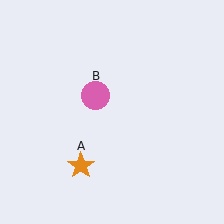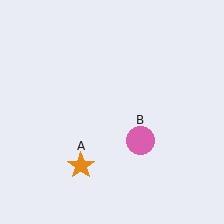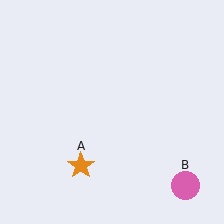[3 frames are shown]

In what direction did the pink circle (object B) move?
The pink circle (object B) moved down and to the right.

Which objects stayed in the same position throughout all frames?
Orange star (object A) remained stationary.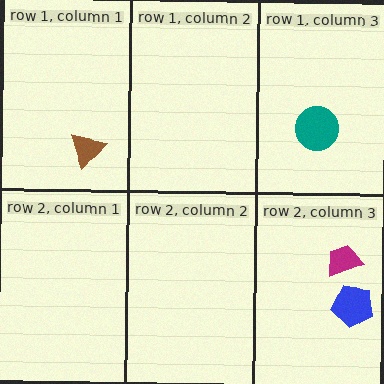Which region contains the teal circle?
The row 1, column 3 region.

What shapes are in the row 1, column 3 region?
The teal circle.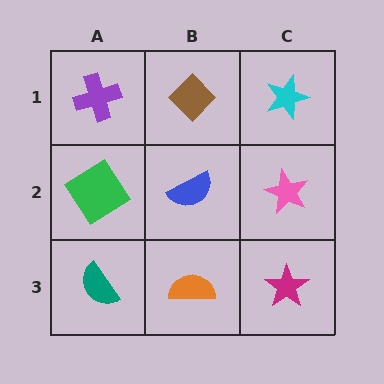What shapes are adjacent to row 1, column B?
A blue semicircle (row 2, column B), a purple cross (row 1, column A), a cyan star (row 1, column C).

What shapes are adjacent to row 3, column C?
A pink star (row 2, column C), an orange semicircle (row 3, column B).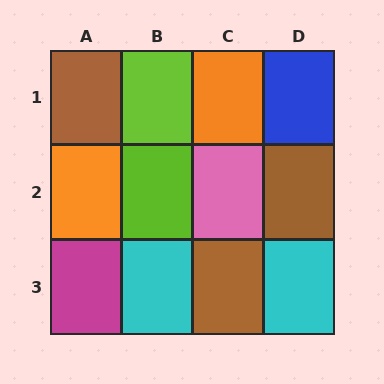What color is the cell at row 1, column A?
Brown.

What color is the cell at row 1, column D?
Blue.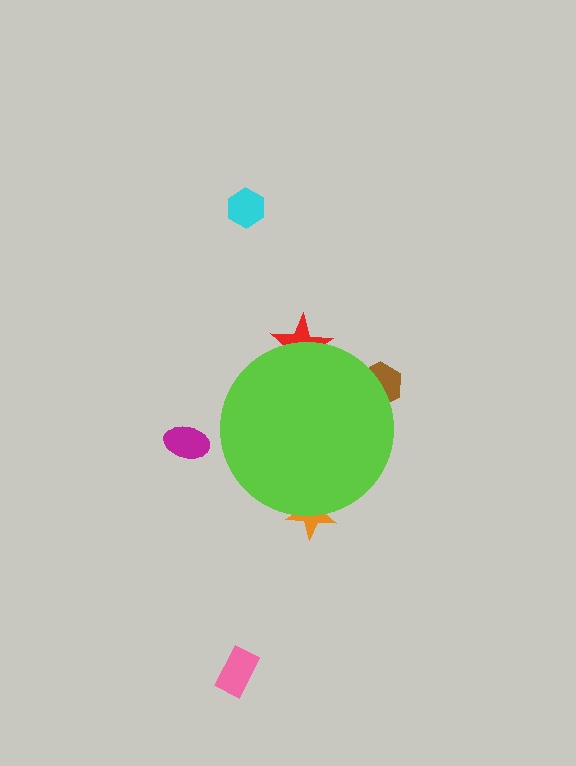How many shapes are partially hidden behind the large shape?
3 shapes are partially hidden.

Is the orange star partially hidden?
Yes, the orange star is partially hidden behind the lime circle.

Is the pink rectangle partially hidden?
No, the pink rectangle is fully visible.